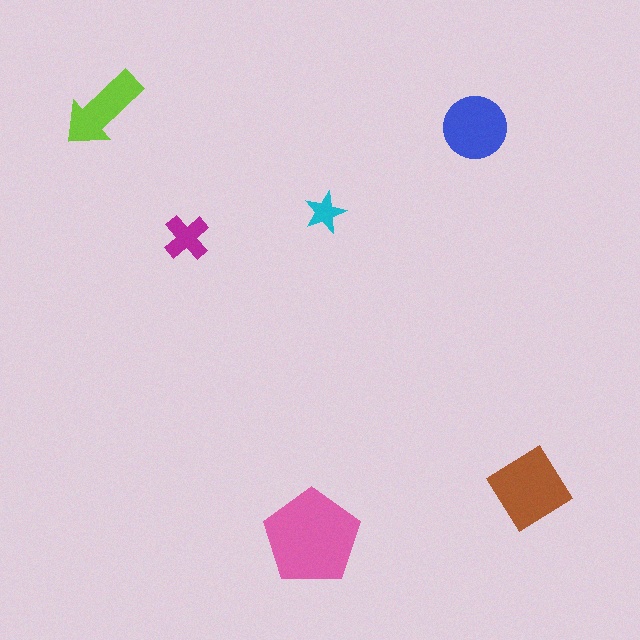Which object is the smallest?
The cyan star.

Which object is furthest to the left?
The lime arrow is leftmost.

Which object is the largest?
The pink pentagon.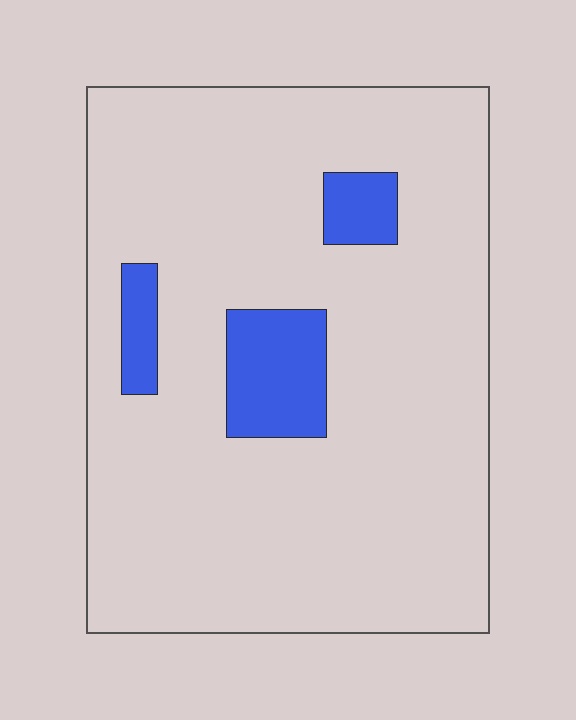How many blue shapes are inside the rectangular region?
3.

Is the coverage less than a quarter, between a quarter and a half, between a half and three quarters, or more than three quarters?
Less than a quarter.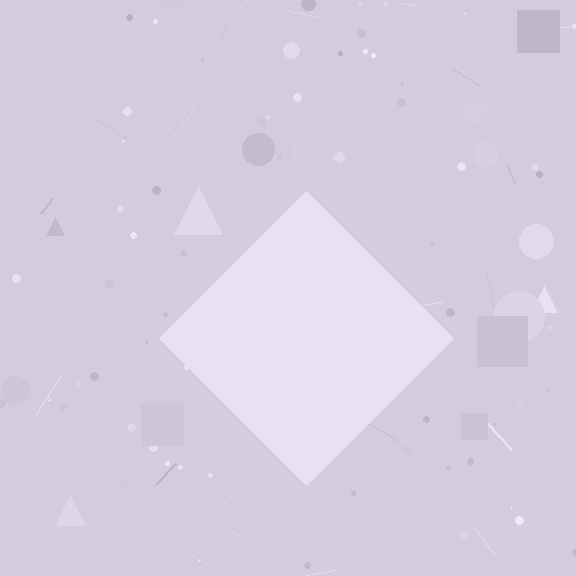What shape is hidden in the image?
A diamond is hidden in the image.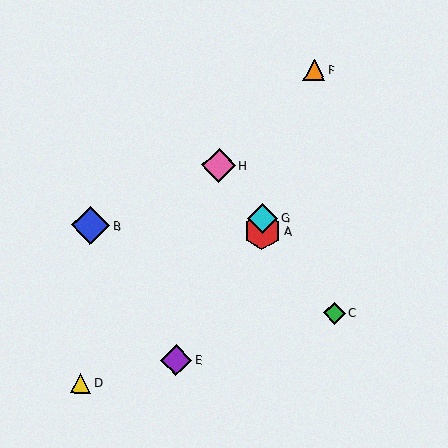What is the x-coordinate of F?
Object F is at x≈314.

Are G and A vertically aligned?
Yes, both are at x≈263.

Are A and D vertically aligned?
No, A is at x≈262 and D is at x≈81.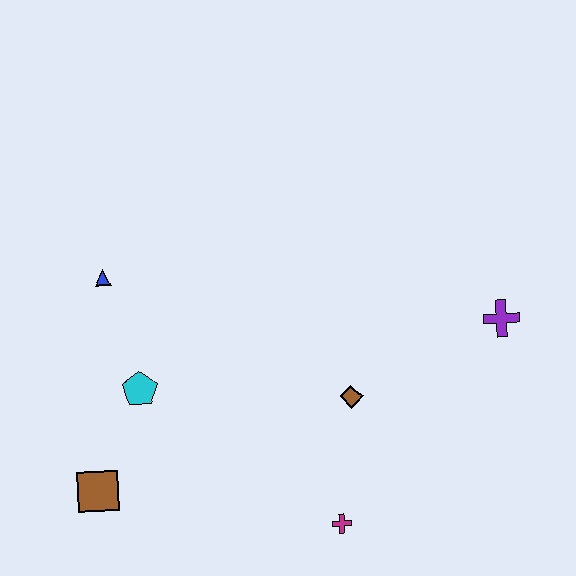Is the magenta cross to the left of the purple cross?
Yes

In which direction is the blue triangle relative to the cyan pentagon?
The blue triangle is above the cyan pentagon.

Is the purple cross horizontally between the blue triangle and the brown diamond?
No